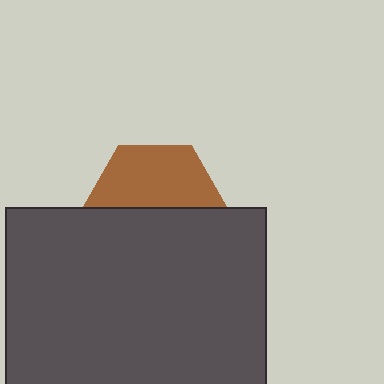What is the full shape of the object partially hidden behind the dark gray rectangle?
The partially hidden object is a brown hexagon.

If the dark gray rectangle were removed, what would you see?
You would see the complete brown hexagon.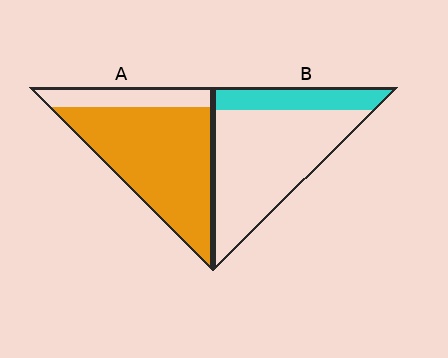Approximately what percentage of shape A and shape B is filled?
A is approximately 80% and B is approximately 25%.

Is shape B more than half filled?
No.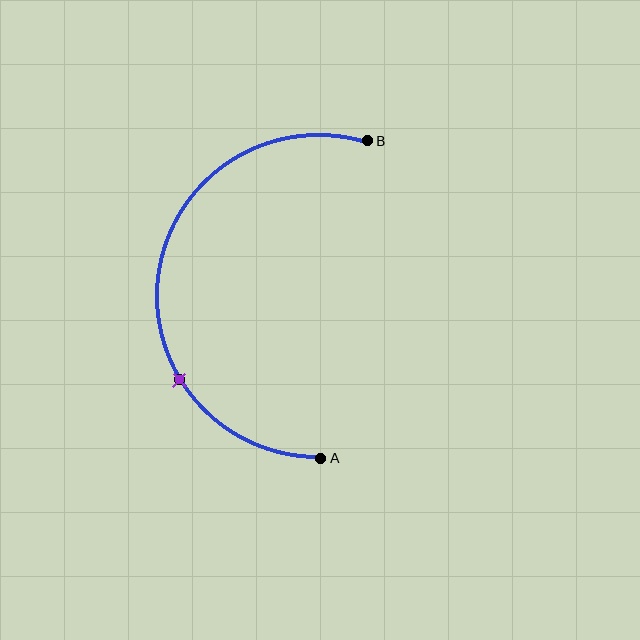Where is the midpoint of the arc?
The arc midpoint is the point on the curve farthest from the straight line joining A and B. It sits to the left of that line.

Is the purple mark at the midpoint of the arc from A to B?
No. The purple mark lies on the arc but is closer to endpoint A. The arc midpoint would be at the point on the curve equidistant along the arc from both A and B.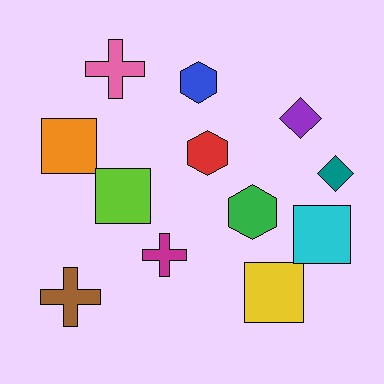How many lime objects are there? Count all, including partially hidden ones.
There is 1 lime object.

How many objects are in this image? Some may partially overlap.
There are 12 objects.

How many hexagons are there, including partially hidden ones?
There are 3 hexagons.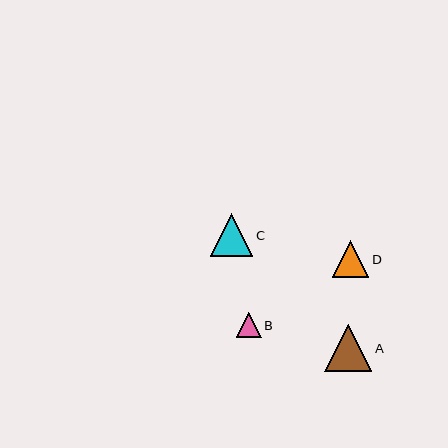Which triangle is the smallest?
Triangle B is the smallest with a size of approximately 25 pixels.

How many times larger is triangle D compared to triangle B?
Triangle D is approximately 1.4 times the size of triangle B.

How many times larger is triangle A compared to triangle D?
Triangle A is approximately 1.3 times the size of triangle D.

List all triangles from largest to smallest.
From largest to smallest: A, C, D, B.